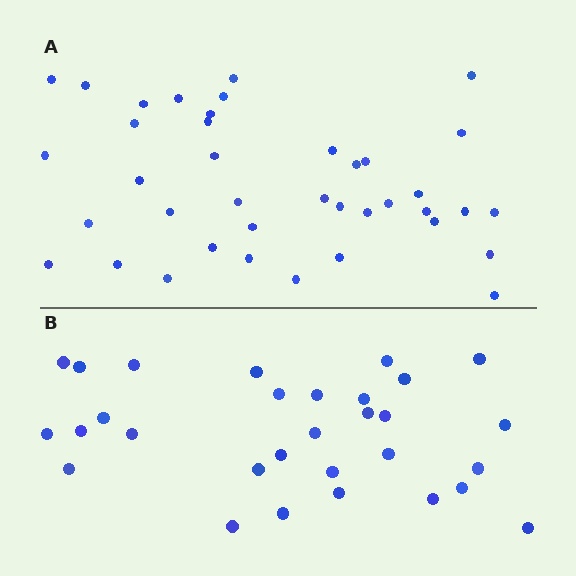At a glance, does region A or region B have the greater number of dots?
Region A (the top region) has more dots.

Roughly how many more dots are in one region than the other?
Region A has roughly 8 or so more dots than region B.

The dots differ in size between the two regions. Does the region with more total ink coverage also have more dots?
No. Region B has more total ink coverage because its dots are larger, but region A actually contains more individual dots. Total area can be misleading — the number of items is what matters here.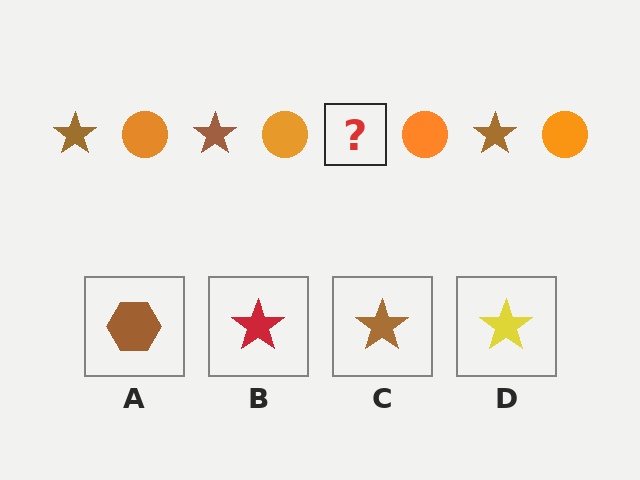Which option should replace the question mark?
Option C.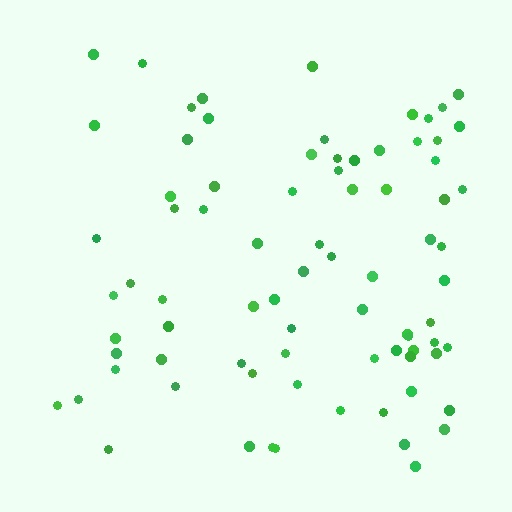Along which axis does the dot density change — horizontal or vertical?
Horizontal.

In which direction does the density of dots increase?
From left to right, with the right side densest.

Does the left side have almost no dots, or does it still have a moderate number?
Still a moderate number, just noticeably fewer than the right.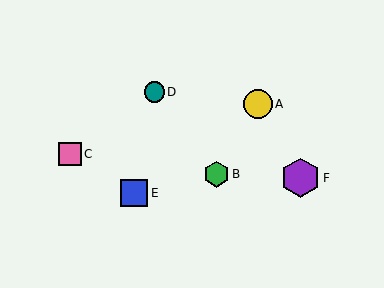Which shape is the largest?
The purple hexagon (labeled F) is the largest.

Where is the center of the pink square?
The center of the pink square is at (70, 154).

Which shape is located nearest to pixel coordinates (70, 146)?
The pink square (labeled C) at (70, 154) is nearest to that location.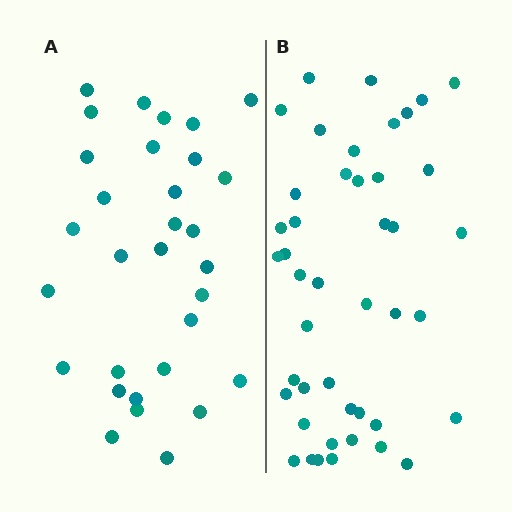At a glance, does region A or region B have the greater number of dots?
Region B (the right region) has more dots.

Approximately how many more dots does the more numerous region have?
Region B has approximately 15 more dots than region A.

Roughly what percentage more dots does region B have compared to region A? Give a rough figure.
About 40% more.